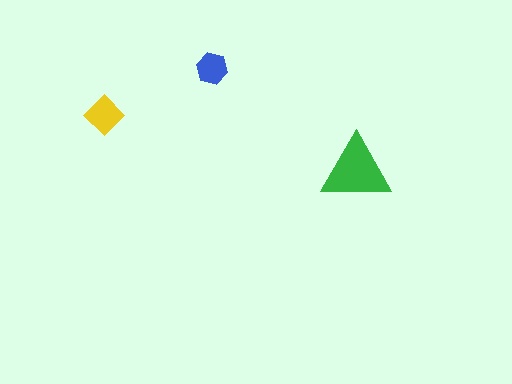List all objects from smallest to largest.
The blue hexagon, the yellow diamond, the green triangle.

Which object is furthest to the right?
The green triangle is rightmost.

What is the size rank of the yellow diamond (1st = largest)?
2nd.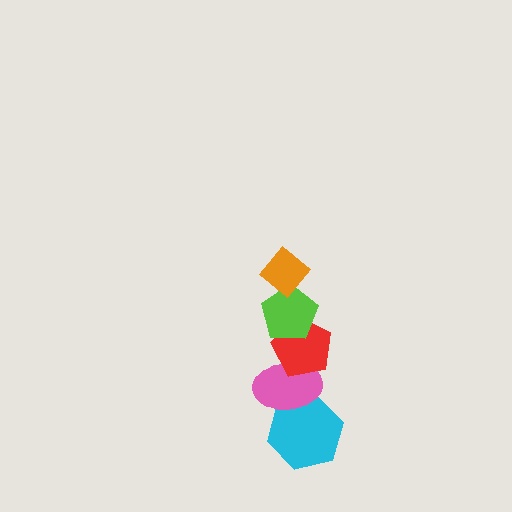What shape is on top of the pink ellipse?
The red pentagon is on top of the pink ellipse.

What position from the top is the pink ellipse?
The pink ellipse is 4th from the top.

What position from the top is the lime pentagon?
The lime pentagon is 2nd from the top.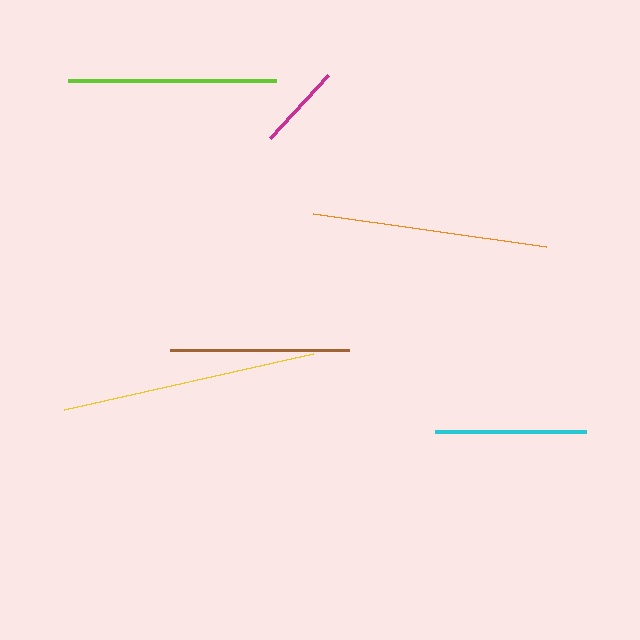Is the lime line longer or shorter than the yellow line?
The yellow line is longer than the lime line.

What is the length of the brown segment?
The brown segment is approximately 179 pixels long.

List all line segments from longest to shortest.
From longest to shortest: yellow, orange, lime, brown, cyan, magenta.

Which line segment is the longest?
The yellow line is the longest at approximately 256 pixels.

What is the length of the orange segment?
The orange segment is approximately 235 pixels long.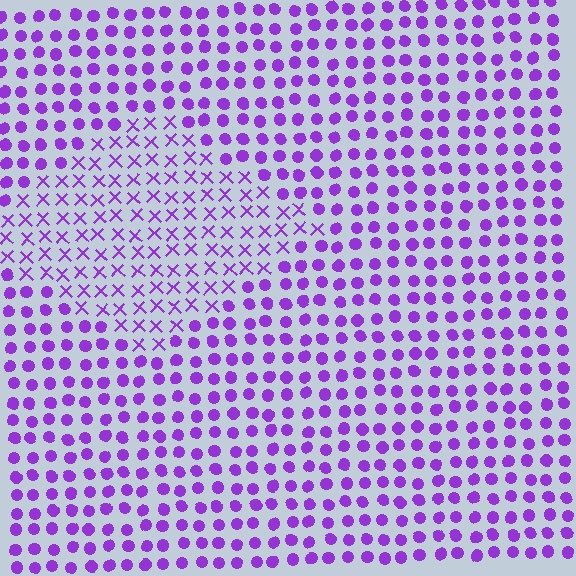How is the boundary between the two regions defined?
The boundary is defined by a change in element shape: X marks inside vs. circles outside. All elements share the same color and spacing.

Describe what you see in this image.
The image is filled with small purple elements arranged in a uniform grid. A diamond-shaped region contains X marks, while the surrounding area contains circles. The boundary is defined purely by the change in element shape.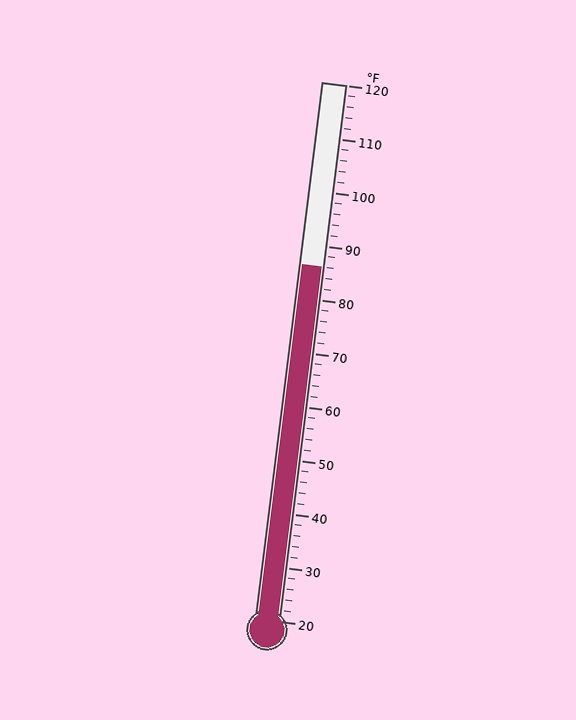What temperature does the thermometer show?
The thermometer shows approximately 86°F.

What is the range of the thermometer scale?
The thermometer scale ranges from 20°F to 120°F.